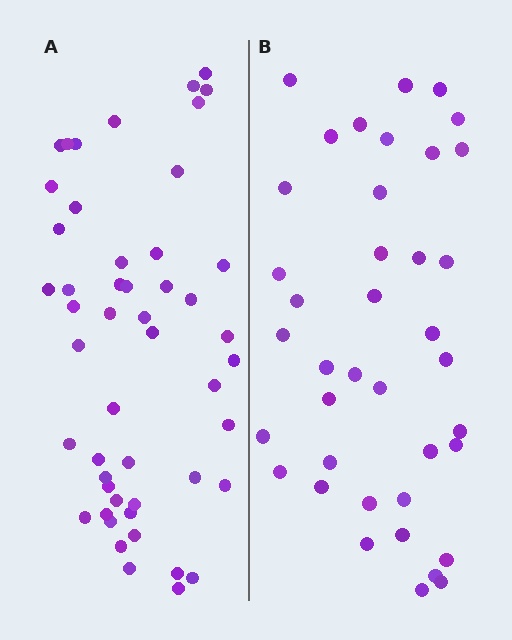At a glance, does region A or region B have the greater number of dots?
Region A (the left region) has more dots.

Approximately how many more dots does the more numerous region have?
Region A has roughly 12 or so more dots than region B.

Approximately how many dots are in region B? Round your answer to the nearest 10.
About 40 dots. (The exact count is 39, which rounds to 40.)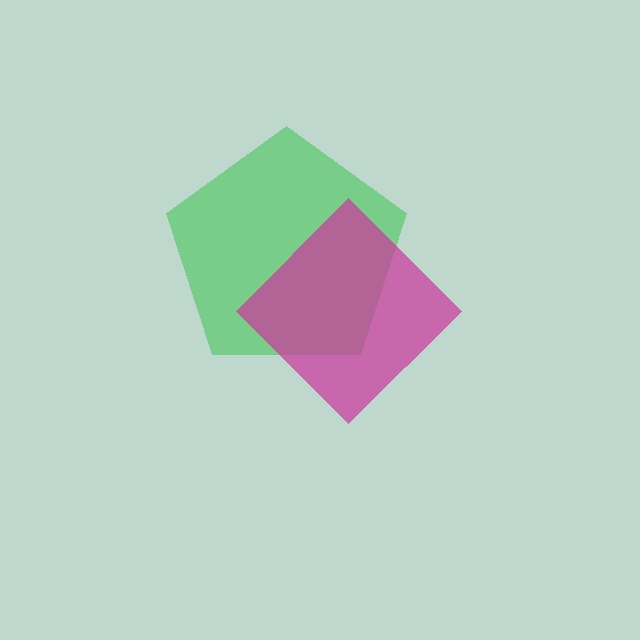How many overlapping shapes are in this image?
There are 2 overlapping shapes in the image.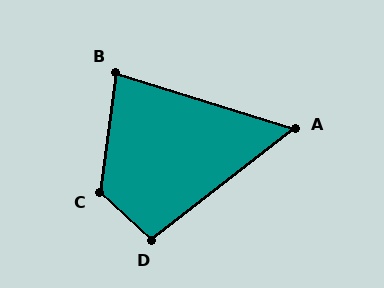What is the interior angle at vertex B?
Approximately 80 degrees (acute).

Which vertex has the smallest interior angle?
A, at approximately 55 degrees.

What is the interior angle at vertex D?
Approximately 100 degrees (obtuse).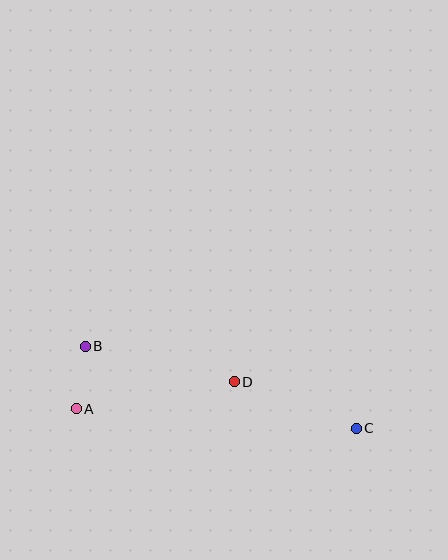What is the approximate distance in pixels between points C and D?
The distance between C and D is approximately 130 pixels.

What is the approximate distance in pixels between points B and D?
The distance between B and D is approximately 153 pixels.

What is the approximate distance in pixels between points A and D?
The distance between A and D is approximately 160 pixels.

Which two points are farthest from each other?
Points B and C are farthest from each other.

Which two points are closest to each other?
Points A and B are closest to each other.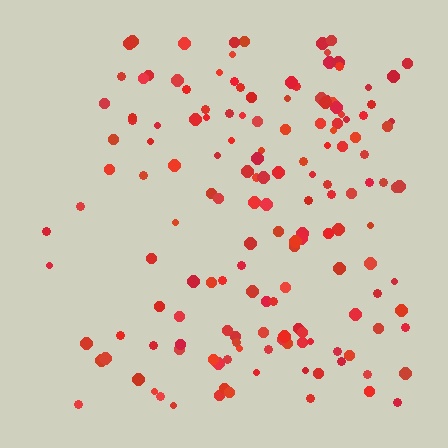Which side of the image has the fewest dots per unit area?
The left.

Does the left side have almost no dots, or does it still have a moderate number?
Still a moderate number, just noticeably fewer than the right.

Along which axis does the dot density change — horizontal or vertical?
Horizontal.